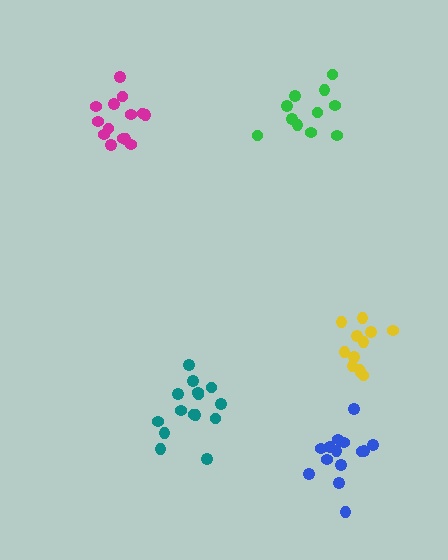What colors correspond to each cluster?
The clusters are colored: teal, yellow, magenta, blue, green.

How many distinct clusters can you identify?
There are 5 distinct clusters.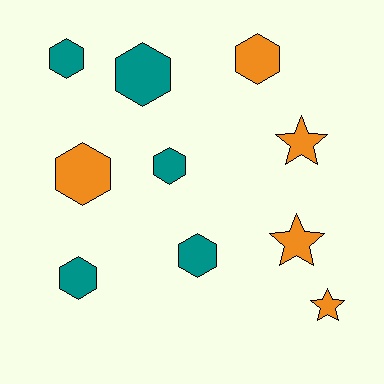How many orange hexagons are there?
There are 2 orange hexagons.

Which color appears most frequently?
Teal, with 5 objects.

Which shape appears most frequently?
Hexagon, with 7 objects.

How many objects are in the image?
There are 10 objects.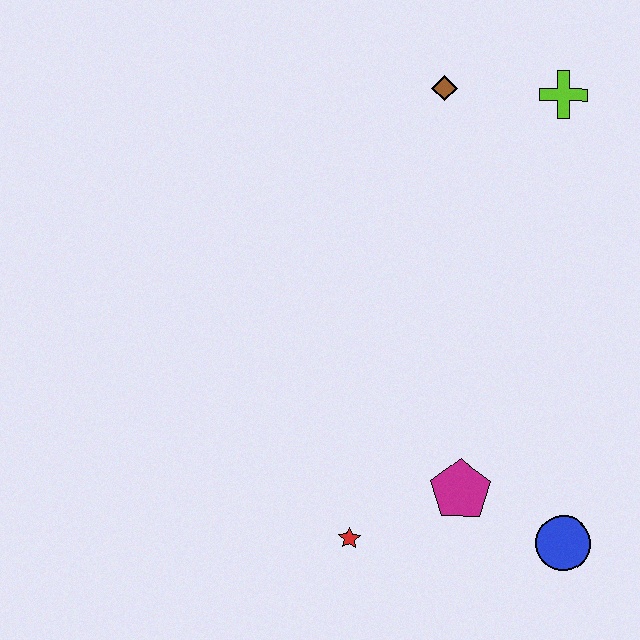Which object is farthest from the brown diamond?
The blue circle is farthest from the brown diamond.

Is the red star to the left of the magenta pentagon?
Yes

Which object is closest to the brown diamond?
The lime cross is closest to the brown diamond.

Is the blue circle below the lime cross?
Yes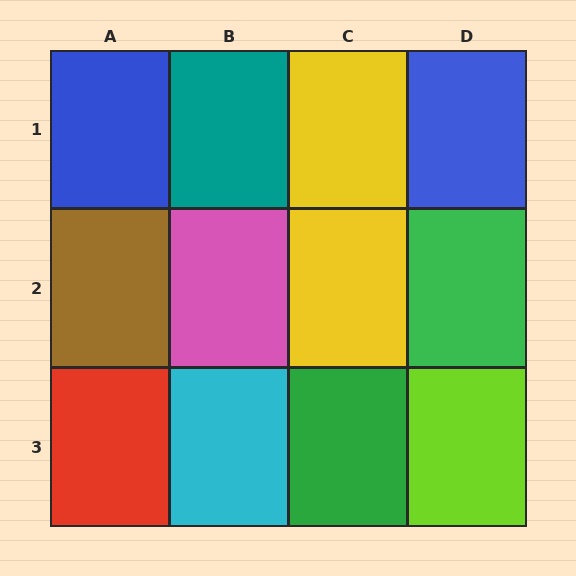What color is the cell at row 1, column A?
Blue.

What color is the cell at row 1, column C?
Yellow.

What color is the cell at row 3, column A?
Red.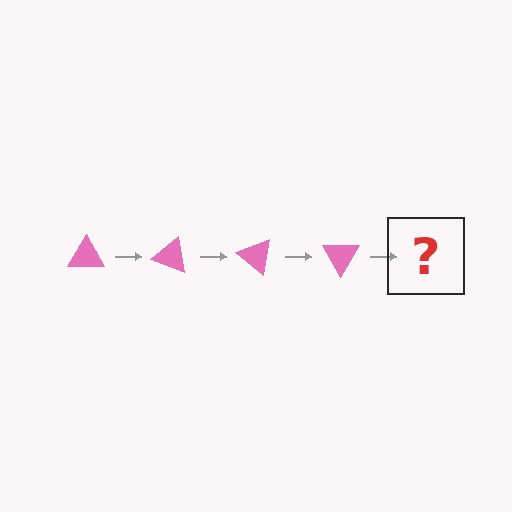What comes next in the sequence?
The next element should be a pink triangle rotated 80 degrees.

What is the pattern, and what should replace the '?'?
The pattern is that the triangle rotates 20 degrees each step. The '?' should be a pink triangle rotated 80 degrees.